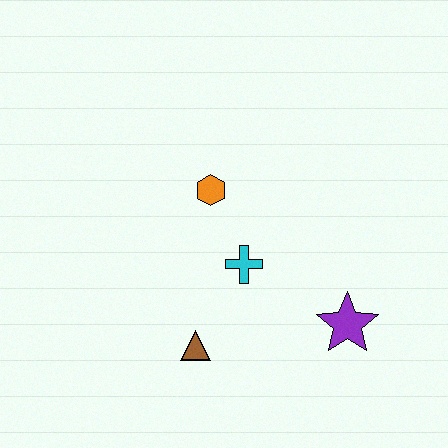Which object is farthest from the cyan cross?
The purple star is farthest from the cyan cross.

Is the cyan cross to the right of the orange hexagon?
Yes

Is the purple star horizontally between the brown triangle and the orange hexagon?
No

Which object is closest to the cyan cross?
The orange hexagon is closest to the cyan cross.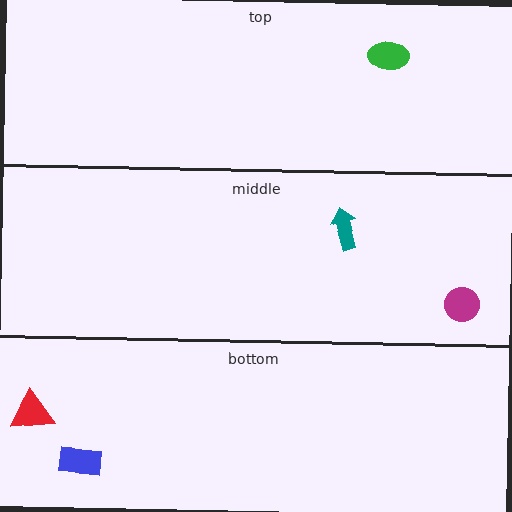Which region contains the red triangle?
The bottom region.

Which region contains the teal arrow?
The middle region.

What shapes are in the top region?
The green ellipse.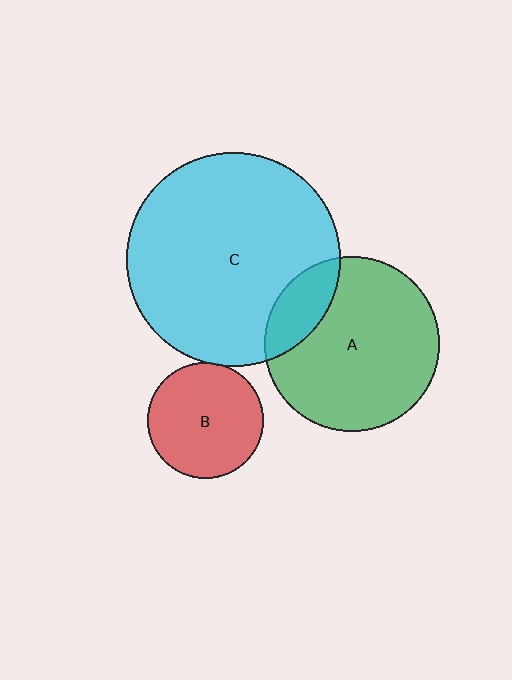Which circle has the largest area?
Circle C (cyan).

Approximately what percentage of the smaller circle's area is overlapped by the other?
Approximately 5%.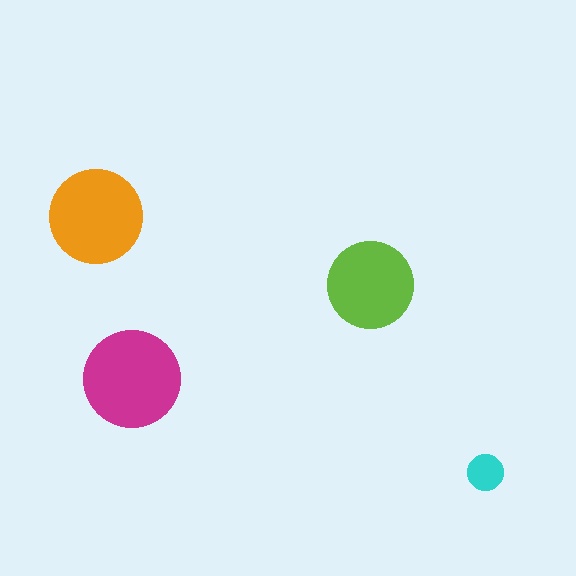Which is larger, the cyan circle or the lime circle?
The lime one.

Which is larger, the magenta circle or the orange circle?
The magenta one.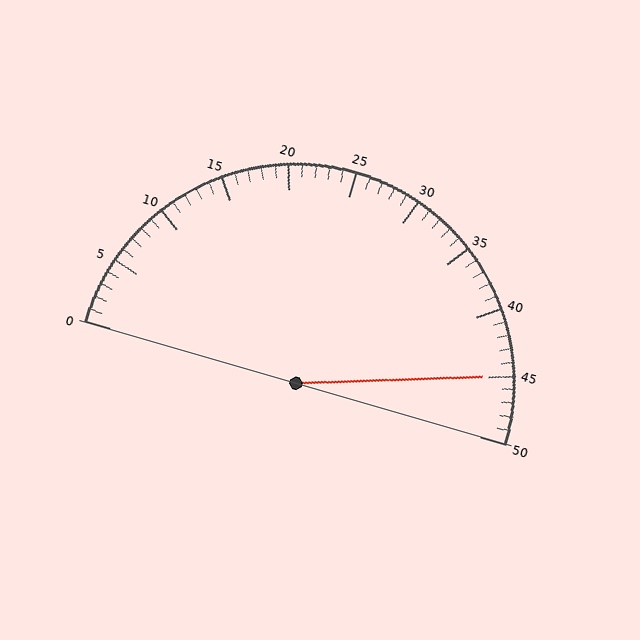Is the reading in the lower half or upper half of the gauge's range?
The reading is in the upper half of the range (0 to 50).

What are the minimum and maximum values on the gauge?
The gauge ranges from 0 to 50.